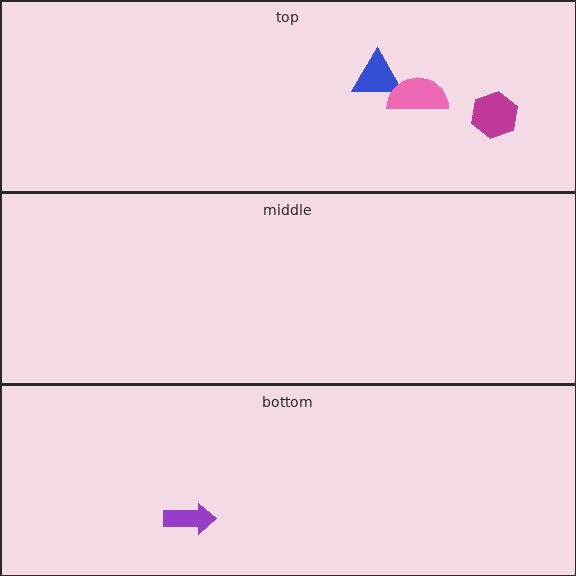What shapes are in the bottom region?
The purple arrow.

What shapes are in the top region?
The blue triangle, the magenta hexagon, the pink semicircle.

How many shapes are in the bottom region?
1.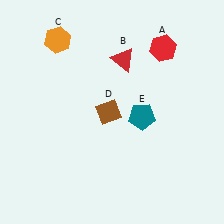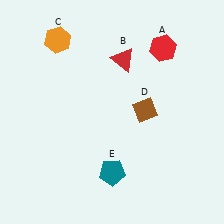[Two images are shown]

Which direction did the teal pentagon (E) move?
The teal pentagon (E) moved down.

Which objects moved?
The objects that moved are: the brown diamond (D), the teal pentagon (E).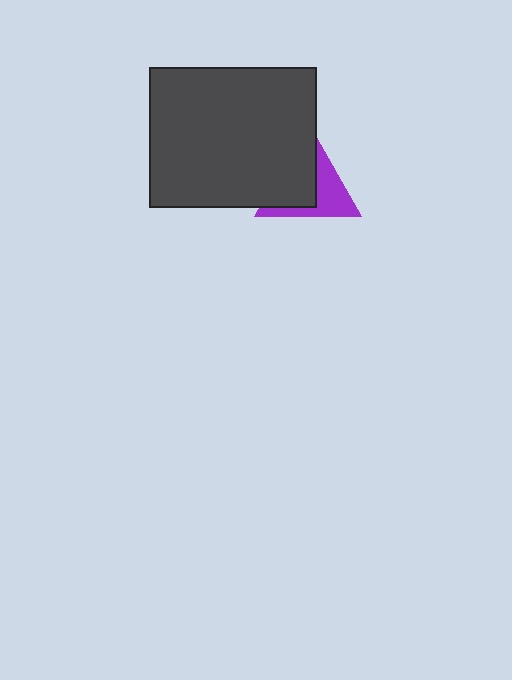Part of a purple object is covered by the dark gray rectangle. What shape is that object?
It is a triangle.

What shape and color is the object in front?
The object in front is a dark gray rectangle.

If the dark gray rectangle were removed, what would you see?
You would see the complete purple triangle.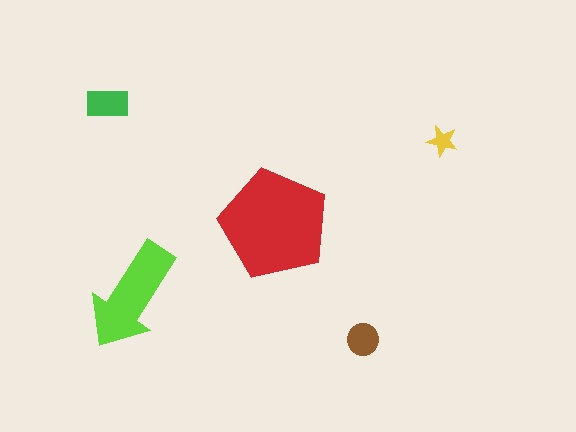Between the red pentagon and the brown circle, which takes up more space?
The red pentagon.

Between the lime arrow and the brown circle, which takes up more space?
The lime arrow.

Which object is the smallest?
The yellow star.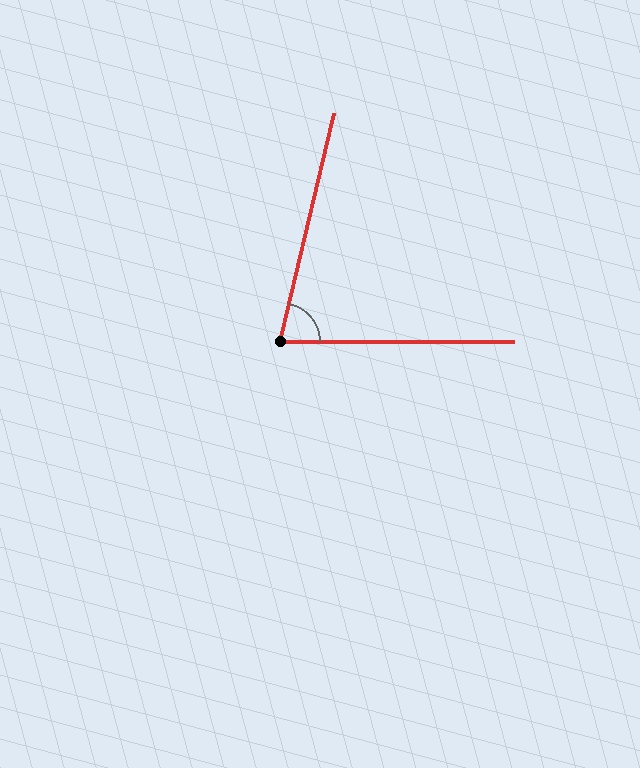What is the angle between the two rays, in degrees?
Approximately 77 degrees.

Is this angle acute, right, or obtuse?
It is acute.